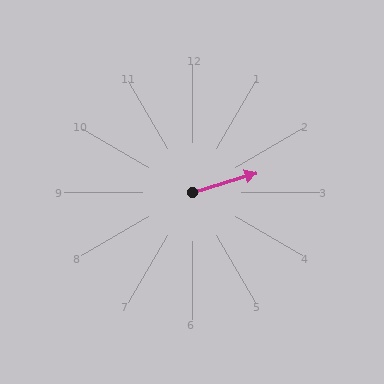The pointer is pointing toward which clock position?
Roughly 2 o'clock.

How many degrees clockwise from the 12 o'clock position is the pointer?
Approximately 73 degrees.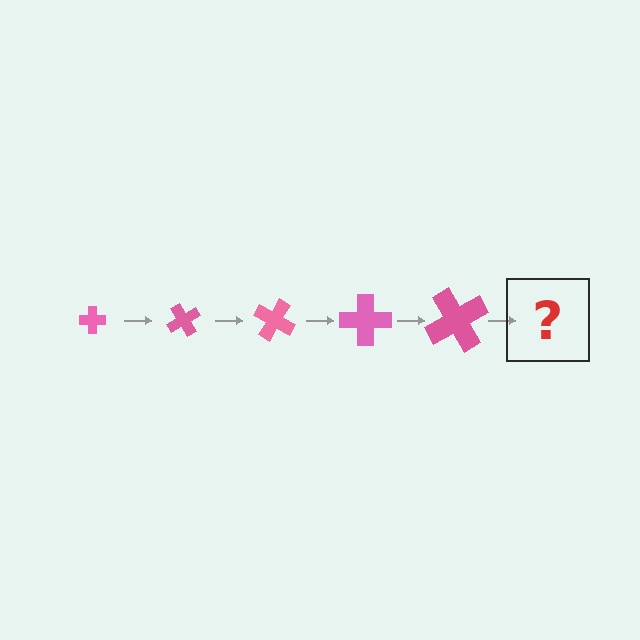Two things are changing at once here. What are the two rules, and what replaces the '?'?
The two rules are that the cross grows larger each step and it rotates 60 degrees each step. The '?' should be a cross, larger than the previous one and rotated 300 degrees from the start.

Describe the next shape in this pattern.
It should be a cross, larger than the previous one and rotated 300 degrees from the start.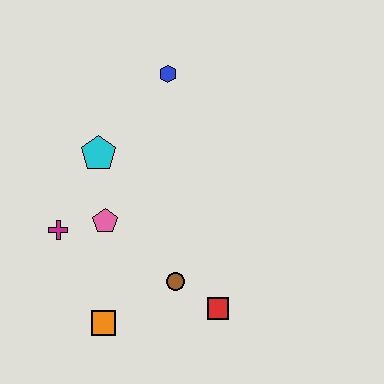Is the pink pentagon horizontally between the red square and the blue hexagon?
No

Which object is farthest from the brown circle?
The blue hexagon is farthest from the brown circle.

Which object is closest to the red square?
The brown circle is closest to the red square.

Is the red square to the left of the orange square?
No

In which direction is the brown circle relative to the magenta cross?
The brown circle is to the right of the magenta cross.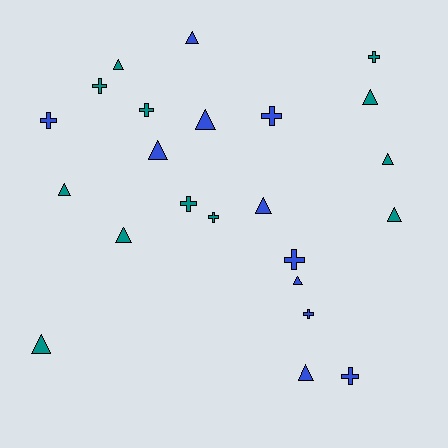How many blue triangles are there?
There are 6 blue triangles.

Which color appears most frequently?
Teal, with 12 objects.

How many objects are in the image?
There are 23 objects.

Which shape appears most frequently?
Triangle, with 13 objects.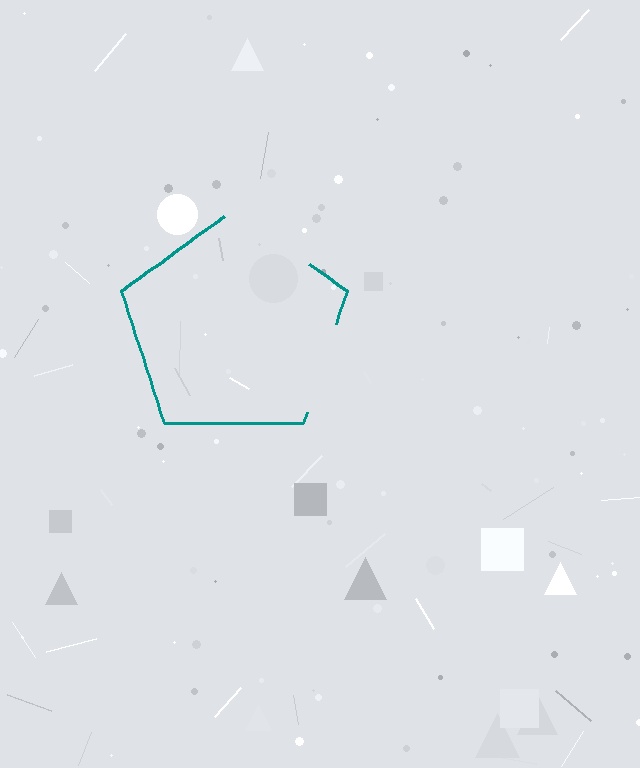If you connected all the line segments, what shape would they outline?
They would outline a pentagon.